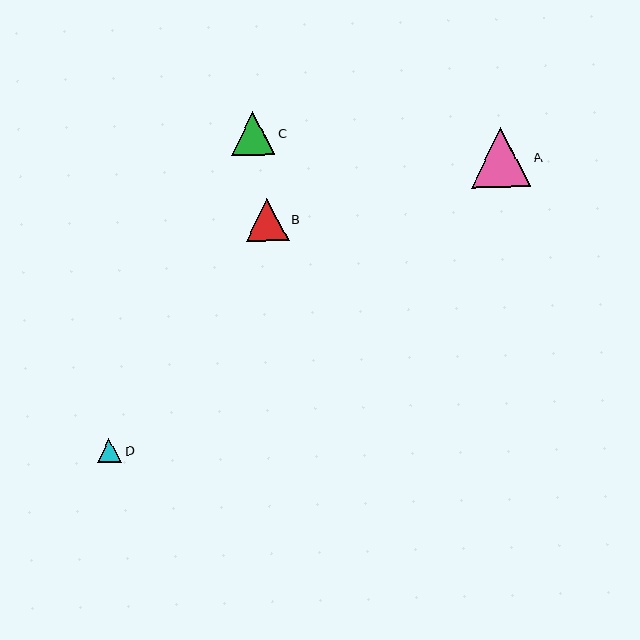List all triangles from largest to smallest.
From largest to smallest: A, C, B, D.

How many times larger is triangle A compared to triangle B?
Triangle A is approximately 1.4 times the size of triangle B.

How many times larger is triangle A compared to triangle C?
Triangle A is approximately 1.4 times the size of triangle C.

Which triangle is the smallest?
Triangle D is the smallest with a size of approximately 24 pixels.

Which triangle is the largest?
Triangle A is the largest with a size of approximately 59 pixels.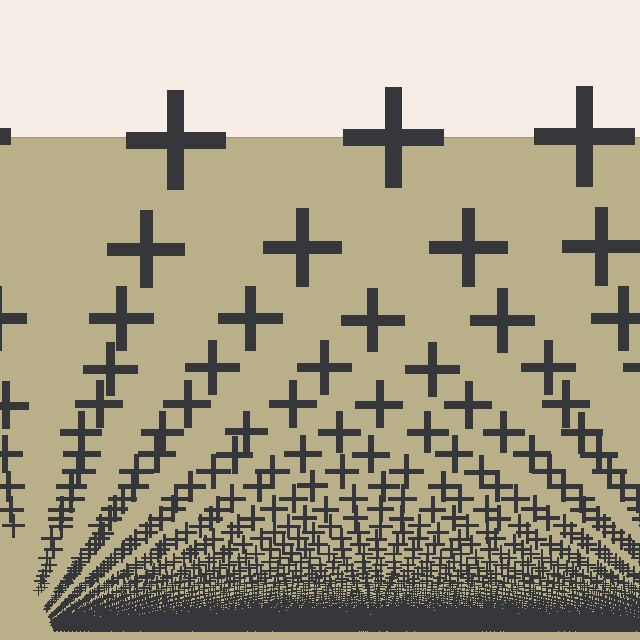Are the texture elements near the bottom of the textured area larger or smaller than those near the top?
Smaller. The gradient is inverted — elements near the bottom are smaller and denser.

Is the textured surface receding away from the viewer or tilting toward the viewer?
The surface appears to tilt toward the viewer. Texture elements get larger and sparser toward the top.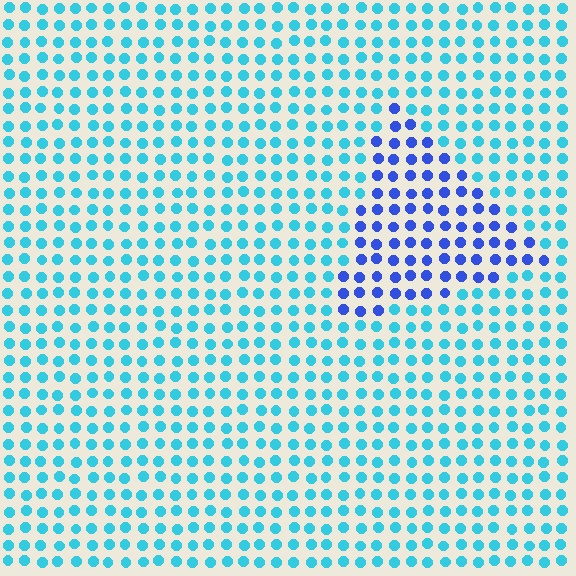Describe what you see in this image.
The image is filled with small cyan elements in a uniform arrangement. A triangle-shaped region is visible where the elements are tinted to a slightly different hue, forming a subtle color boundary.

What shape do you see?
I see a triangle.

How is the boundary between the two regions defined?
The boundary is defined purely by a slight shift in hue (about 43 degrees). Spacing, size, and orientation are identical on both sides.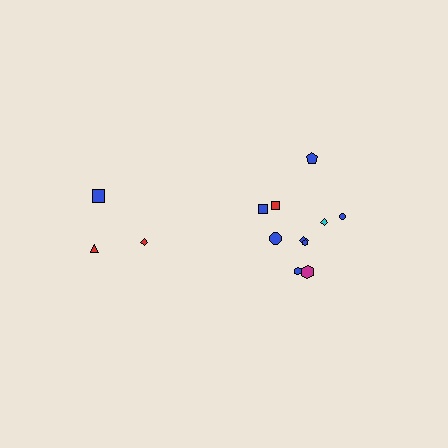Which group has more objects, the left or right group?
The right group.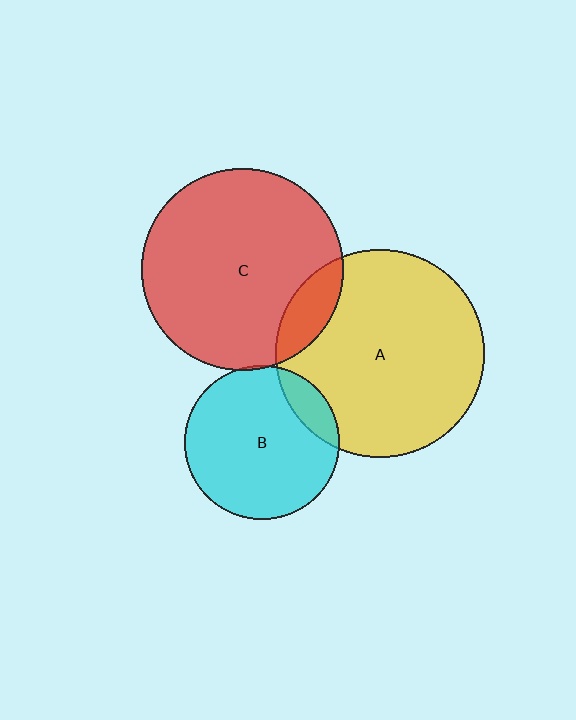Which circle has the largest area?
Circle A (yellow).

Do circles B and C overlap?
Yes.